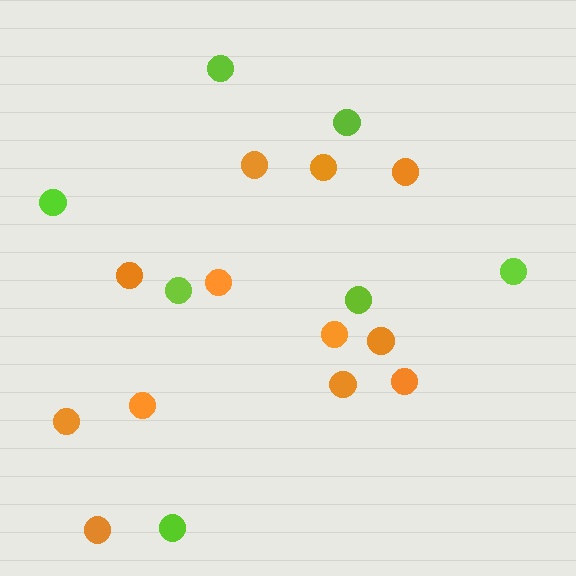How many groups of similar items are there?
There are 2 groups: one group of lime circles (7) and one group of orange circles (12).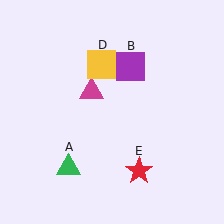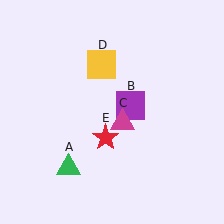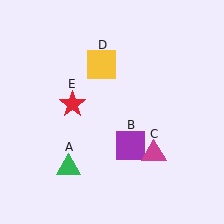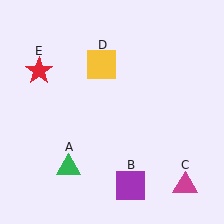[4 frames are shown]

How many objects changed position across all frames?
3 objects changed position: purple square (object B), magenta triangle (object C), red star (object E).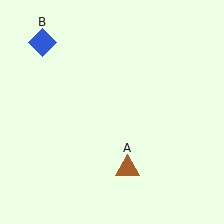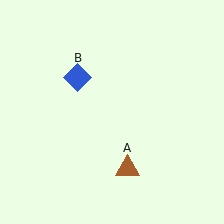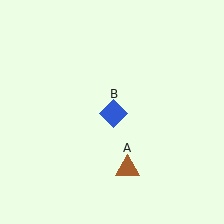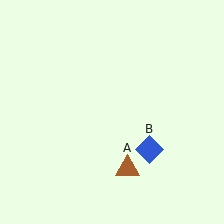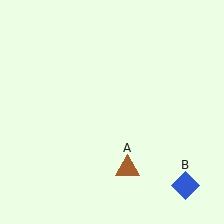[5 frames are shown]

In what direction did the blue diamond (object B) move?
The blue diamond (object B) moved down and to the right.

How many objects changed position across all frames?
1 object changed position: blue diamond (object B).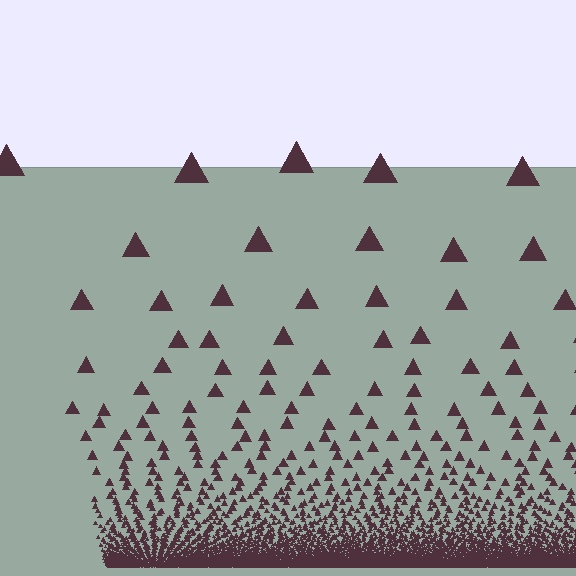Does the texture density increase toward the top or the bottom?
Density increases toward the bottom.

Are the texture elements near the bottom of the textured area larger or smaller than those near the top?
Smaller. The gradient is inverted — elements near the bottom are smaller and denser.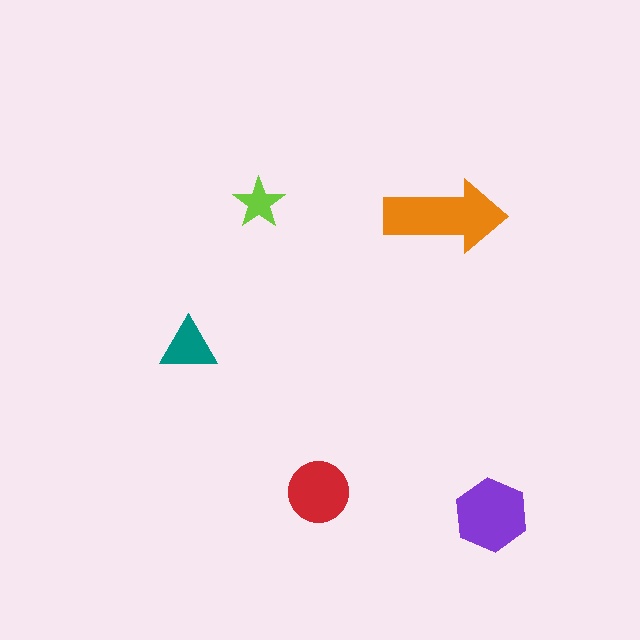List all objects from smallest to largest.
The lime star, the teal triangle, the red circle, the purple hexagon, the orange arrow.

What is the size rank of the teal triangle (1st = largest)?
4th.